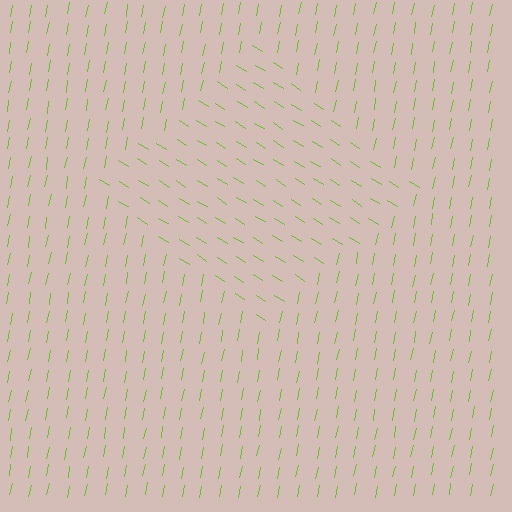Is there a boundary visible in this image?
Yes, there is a texture boundary formed by a change in line orientation.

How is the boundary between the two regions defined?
The boundary is defined purely by a change in line orientation (approximately 69 degrees difference). All lines are the same color and thickness.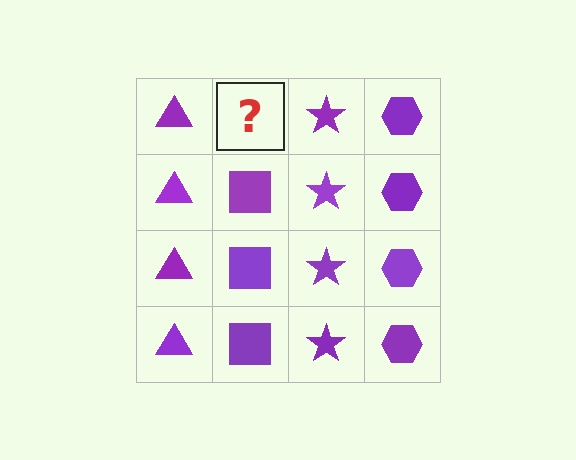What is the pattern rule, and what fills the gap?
The rule is that each column has a consistent shape. The gap should be filled with a purple square.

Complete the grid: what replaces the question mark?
The question mark should be replaced with a purple square.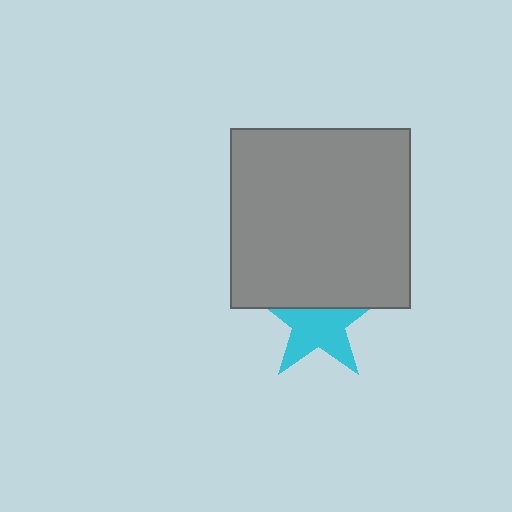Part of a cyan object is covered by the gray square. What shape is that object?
It is a star.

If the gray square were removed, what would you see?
You would see the complete cyan star.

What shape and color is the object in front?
The object in front is a gray square.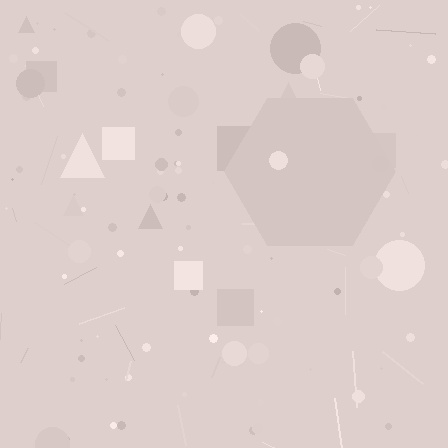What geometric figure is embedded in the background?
A hexagon is embedded in the background.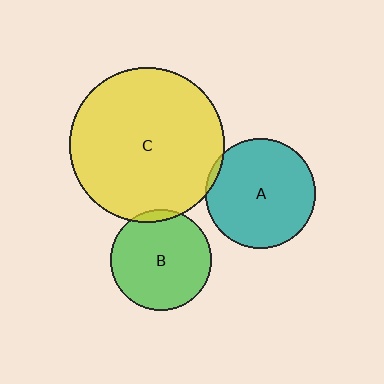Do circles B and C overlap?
Yes.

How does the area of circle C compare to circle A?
Approximately 2.0 times.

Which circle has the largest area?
Circle C (yellow).